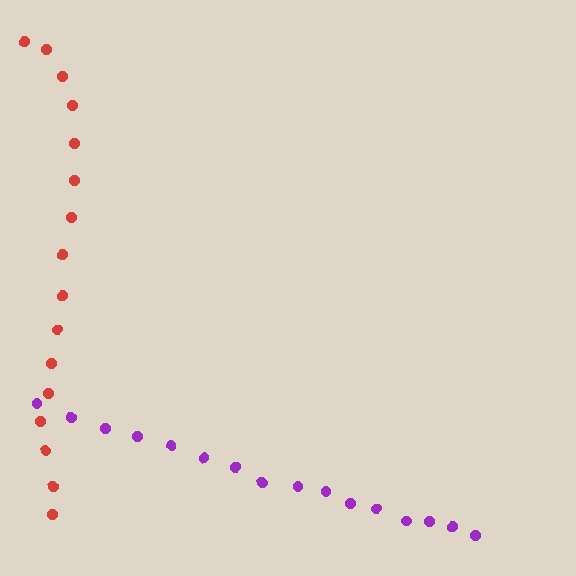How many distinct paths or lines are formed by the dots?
There are 2 distinct paths.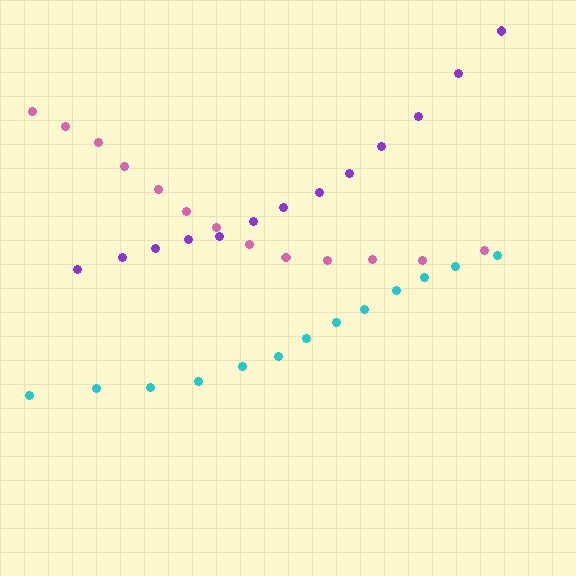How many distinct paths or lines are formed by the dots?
There are 3 distinct paths.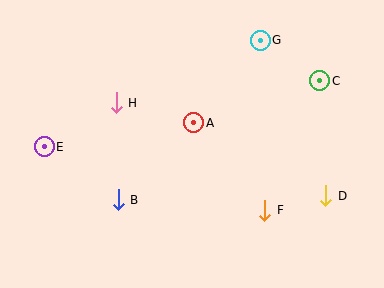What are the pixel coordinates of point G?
Point G is at (260, 40).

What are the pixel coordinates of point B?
Point B is at (118, 200).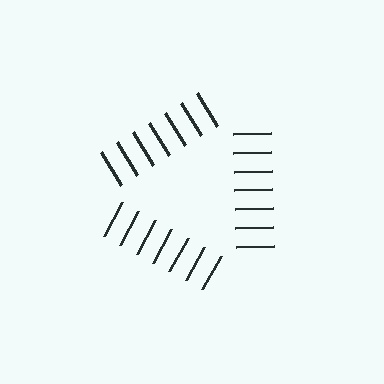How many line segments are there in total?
21 — 7 along each of the 3 edges.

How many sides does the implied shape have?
3 sides — the line-ends trace a triangle.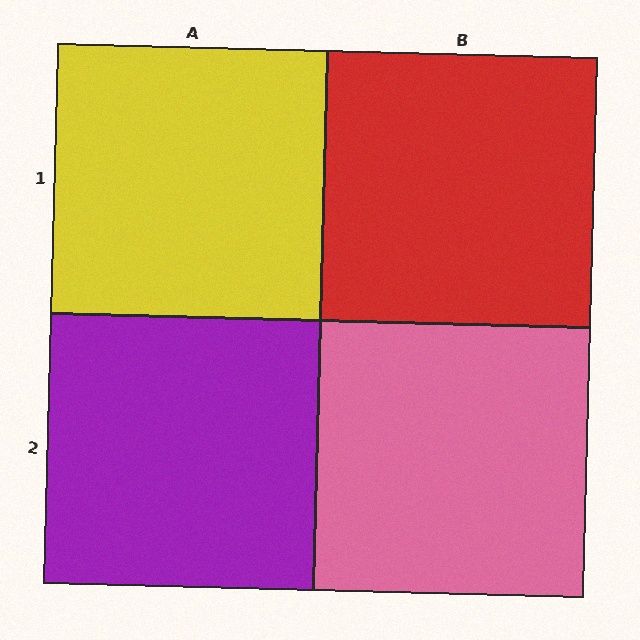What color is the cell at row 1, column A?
Yellow.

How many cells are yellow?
1 cell is yellow.